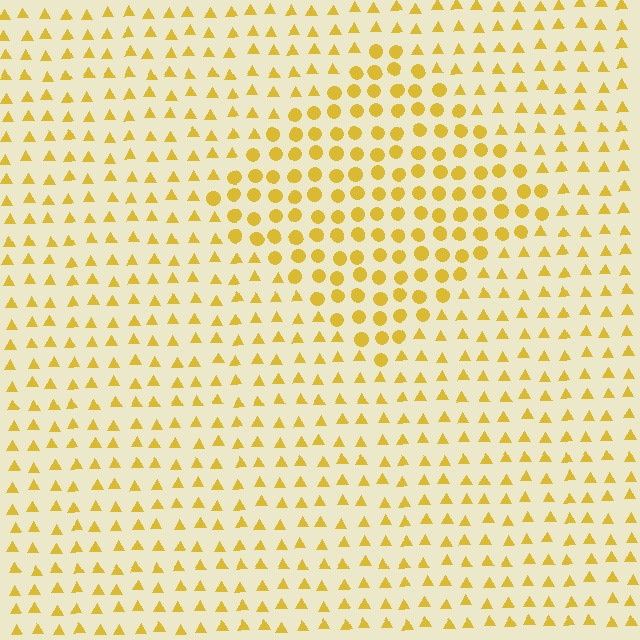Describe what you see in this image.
The image is filled with small yellow elements arranged in a uniform grid. A diamond-shaped region contains circles, while the surrounding area contains triangles. The boundary is defined purely by the change in element shape.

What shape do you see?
I see a diamond.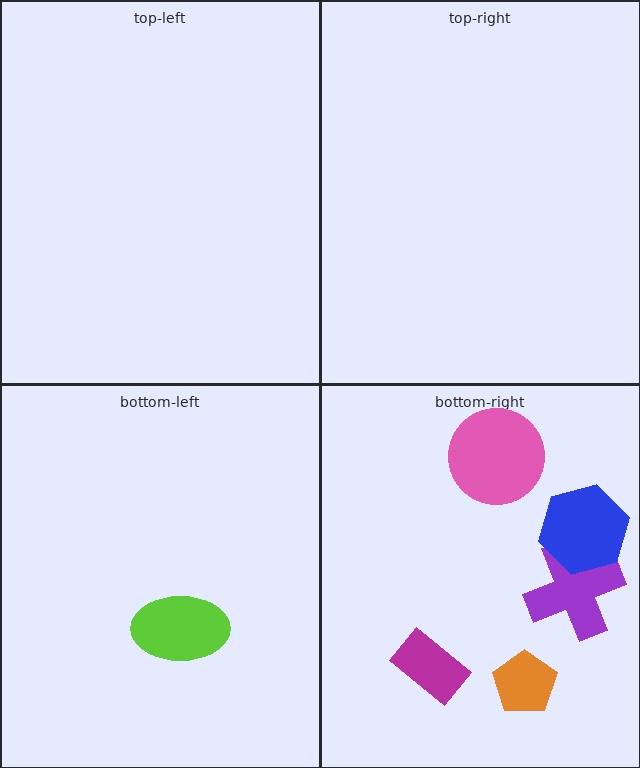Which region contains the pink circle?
The bottom-right region.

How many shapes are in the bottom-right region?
5.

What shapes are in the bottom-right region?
The orange pentagon, the pink circle, the purple cross, the magenta rectangle, the blue hexagon.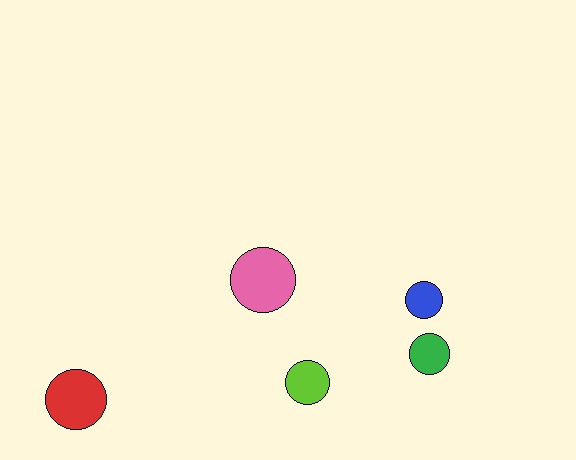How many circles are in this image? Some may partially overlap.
There are 5 circles.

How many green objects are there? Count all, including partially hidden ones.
There is 1 green object.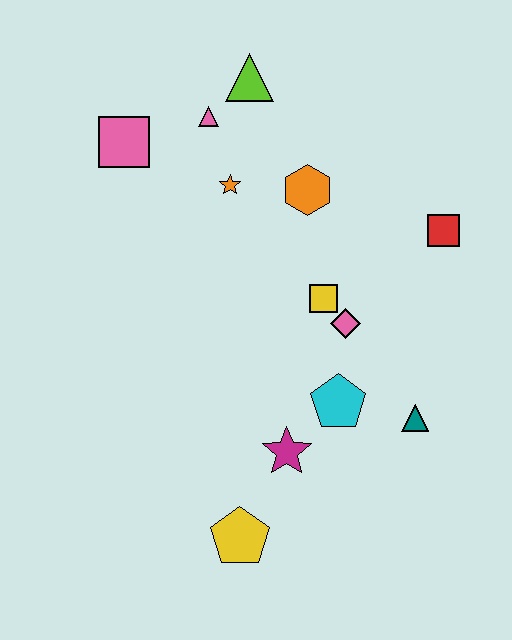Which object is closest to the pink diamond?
The yellow square is closest to the pink diamond.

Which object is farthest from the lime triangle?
The yellow pentagon is farthest from the lime triangle.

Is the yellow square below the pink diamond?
No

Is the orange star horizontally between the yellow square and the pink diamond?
No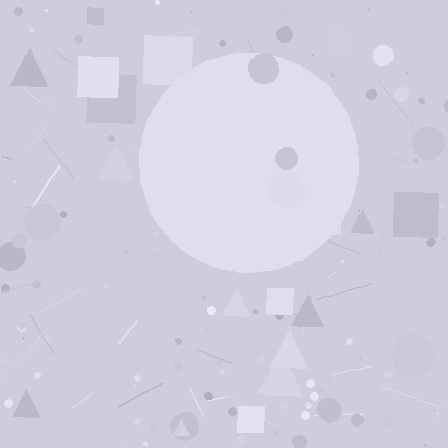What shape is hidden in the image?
A circle is hidden in the image.